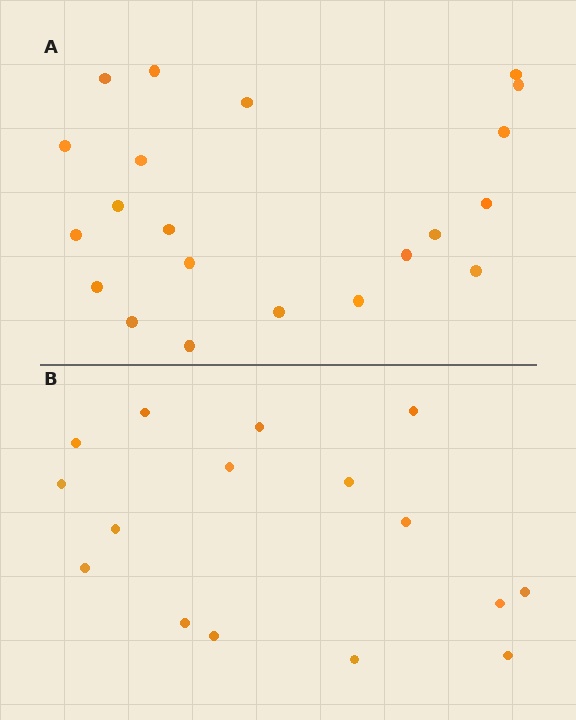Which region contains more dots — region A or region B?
Region A (the top region) has more dots.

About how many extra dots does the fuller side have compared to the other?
Region A has about 5 more dots than region B.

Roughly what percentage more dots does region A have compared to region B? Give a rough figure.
About 30% more.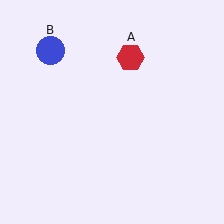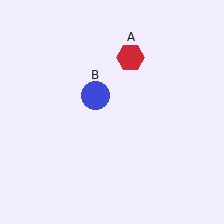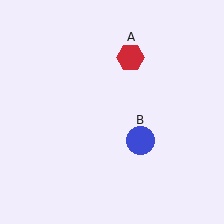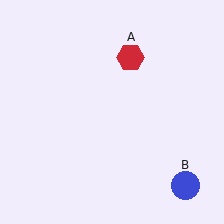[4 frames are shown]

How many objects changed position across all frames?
1 object changed position: blue circle (object B).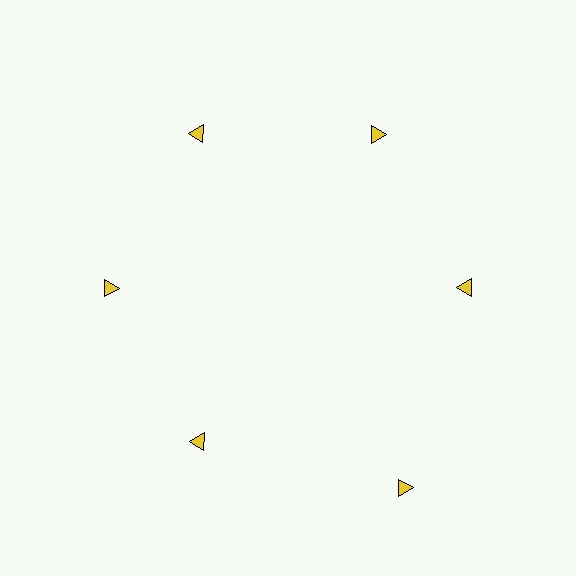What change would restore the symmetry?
The symmetry would be restored by moving it inward, back onto the ring so that all 6 triangles sit at equal angles and equal distance from the center.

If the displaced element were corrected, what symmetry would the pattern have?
It would have 6-fold rotational symmetry — the pattern would map onto itself every 60 degrees.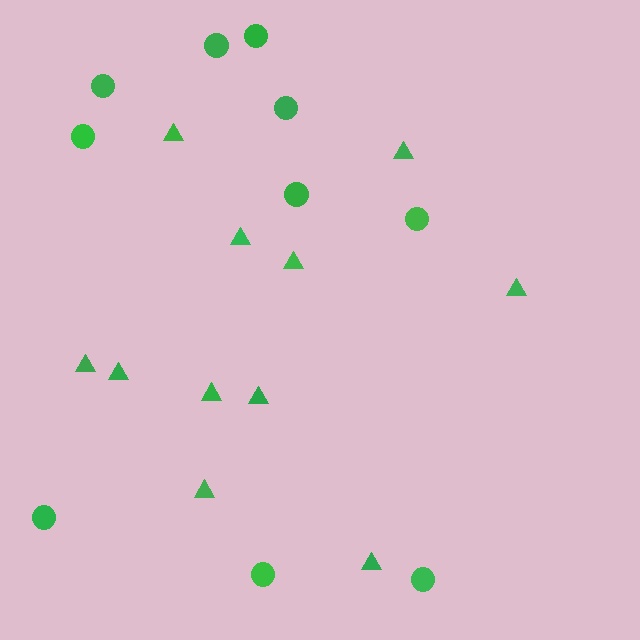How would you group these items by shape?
There are 2 groups: one group of triangles (11) and one group of circles (10).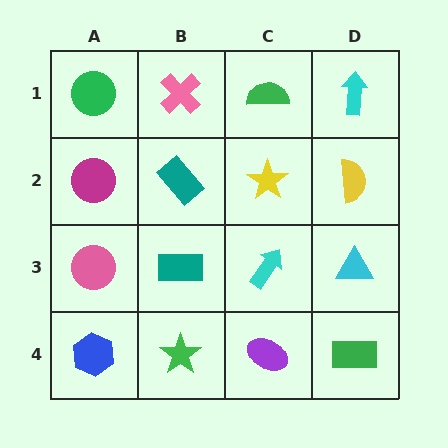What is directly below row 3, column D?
A green rectangle.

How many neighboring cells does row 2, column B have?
4.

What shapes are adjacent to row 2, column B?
A pink cross (row 1, column B), a teal rectangle (row 3, column B), a magenta circle (row 2, column A), a yellow star (row 2, column C).